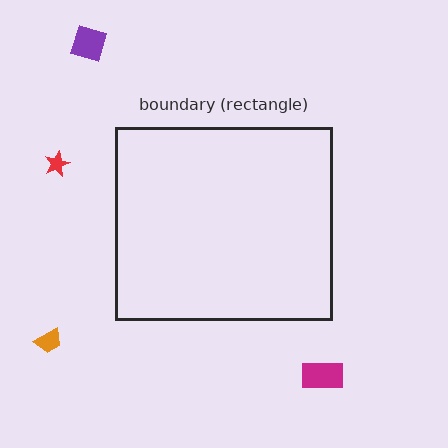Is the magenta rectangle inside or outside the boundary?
Outside.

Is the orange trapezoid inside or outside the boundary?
Outside.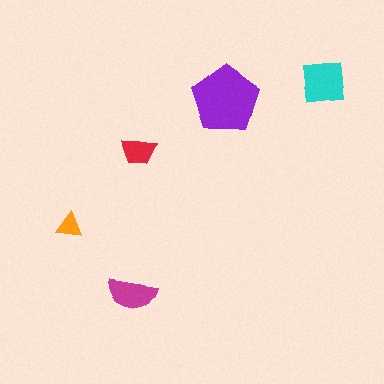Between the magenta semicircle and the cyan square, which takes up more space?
The cyan square.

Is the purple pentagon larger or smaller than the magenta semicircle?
Larger.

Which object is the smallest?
The orange triangle.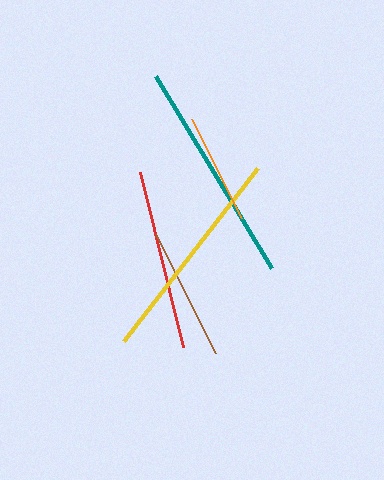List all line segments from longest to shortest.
From longest to shortest: teal, yellow, red, brown, orange.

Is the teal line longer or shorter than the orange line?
The teal line is longer than the orange line.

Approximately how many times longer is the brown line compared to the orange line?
The brown line is approximately 1.2 times the length of the orange line.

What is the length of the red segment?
The red segment is approximately 180 pixels long.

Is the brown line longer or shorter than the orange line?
The brown line is longer than the orange line.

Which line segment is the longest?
The teal line is the longest at approximately 225 pixels.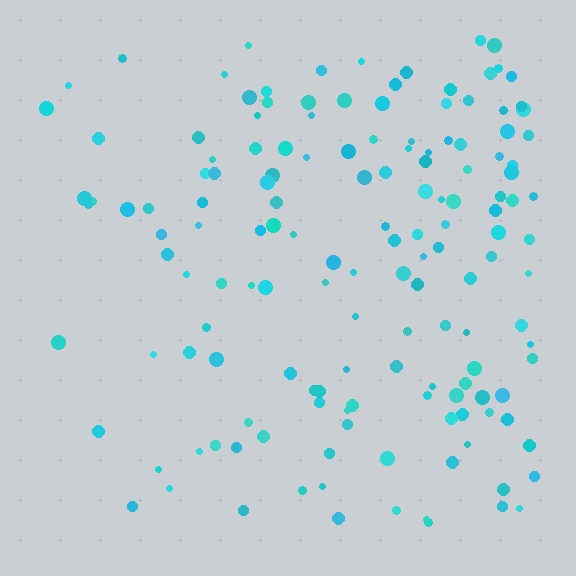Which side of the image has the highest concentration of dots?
The right.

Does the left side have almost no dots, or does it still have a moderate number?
Still a moderate number, just noticeably fewer than the right.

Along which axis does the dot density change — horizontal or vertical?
Horizontal.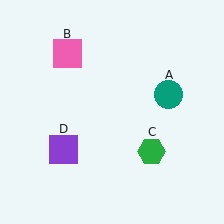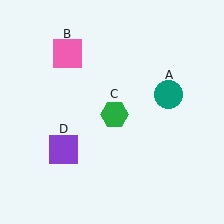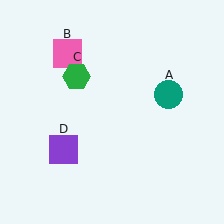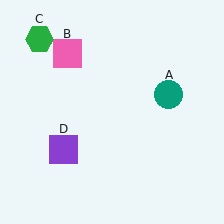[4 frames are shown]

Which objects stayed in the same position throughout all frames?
Teal circle (object A) and pink square (object B) and purple square (object D) remained stationary.